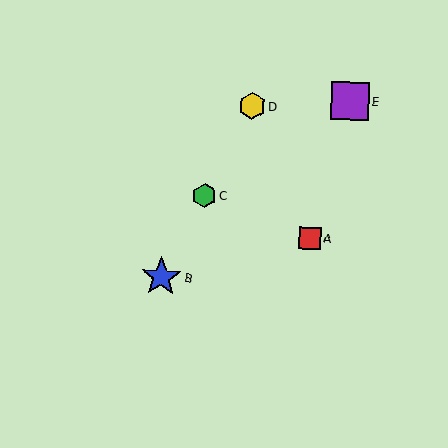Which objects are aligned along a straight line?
Objects B, C, D are aligned along a straight line.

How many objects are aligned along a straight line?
3 objects (B, C, D) are aligned along a straight line.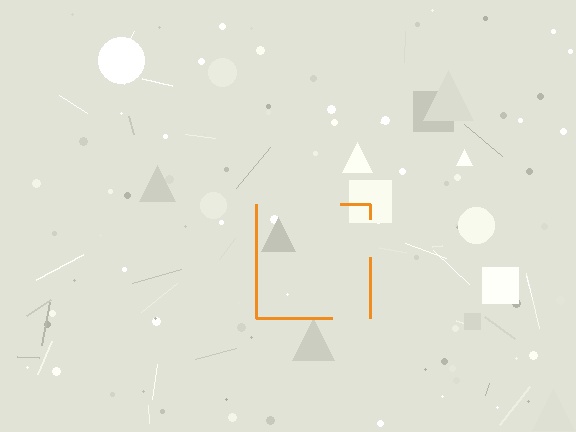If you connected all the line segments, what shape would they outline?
They would outline a square.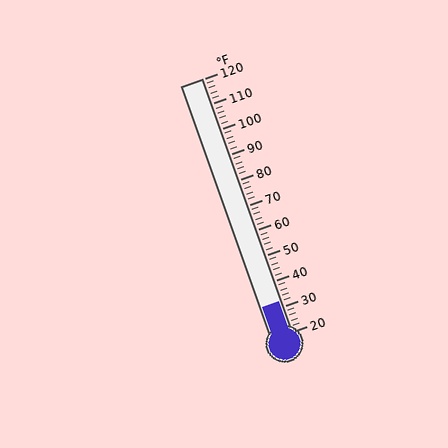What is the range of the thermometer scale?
The thermometer scale ranges from 20°F to 120°F.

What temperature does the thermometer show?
The thermometer shows approximately 32°F.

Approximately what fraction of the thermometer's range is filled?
The thermometer is filled to approximately 10% of its range.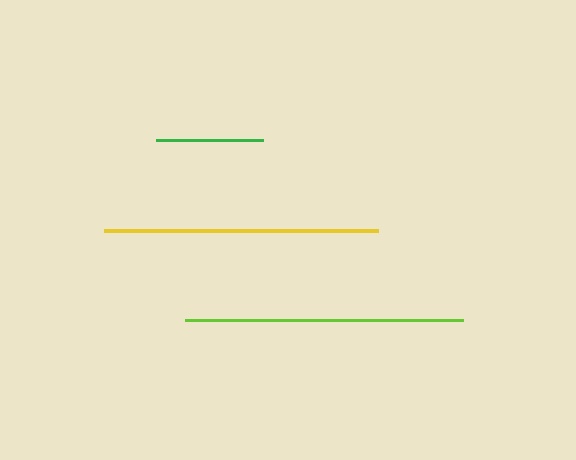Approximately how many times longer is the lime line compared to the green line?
The lime line is approximately 2.6 times the length of the green line.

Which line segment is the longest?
The lime line is the longest at approximately 278 pixels.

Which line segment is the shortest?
The green line is the shortest at approximately 107 pixels.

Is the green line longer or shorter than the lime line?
The lime line is longer than the green line.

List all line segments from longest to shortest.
From longest to shortest: lime, yellow, green.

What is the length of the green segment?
The green segment is approximately 107 pixels long.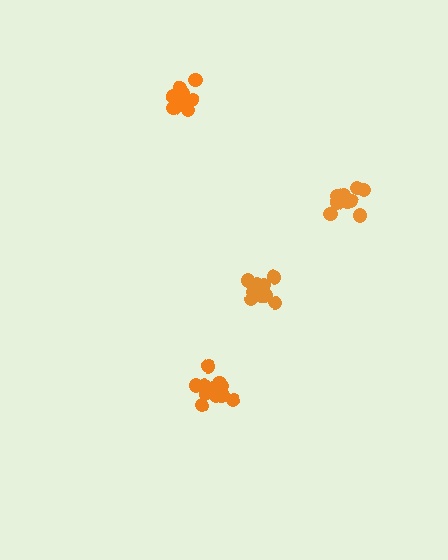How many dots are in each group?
Group 1: 10 dots, Group 2: 13 dots, Group 3: 12 dots, Group 4: 9 dots (44 total).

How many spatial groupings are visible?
There are 4 spatial groupings.